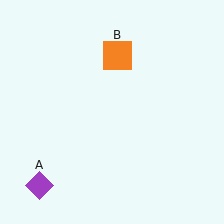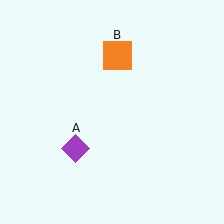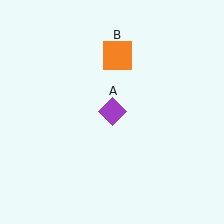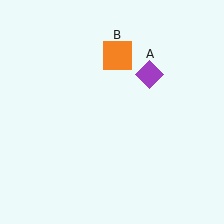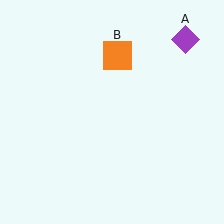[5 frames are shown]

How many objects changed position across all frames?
1 object changed position: purple diamond (object A).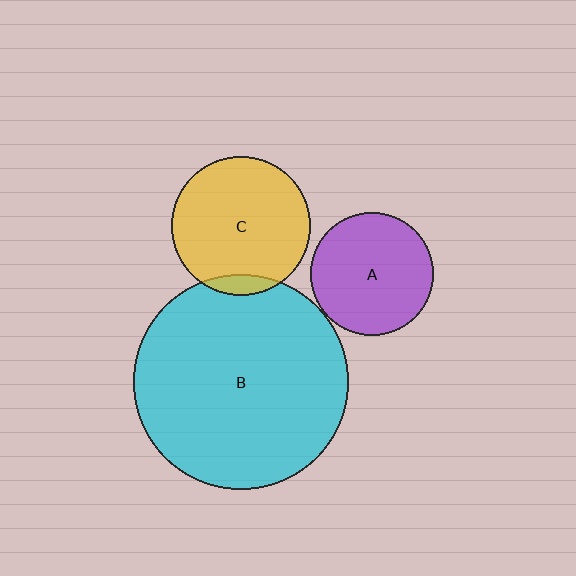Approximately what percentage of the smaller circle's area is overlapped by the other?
Approximately 10%.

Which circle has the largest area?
Circle B (cyan).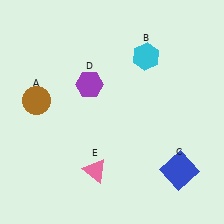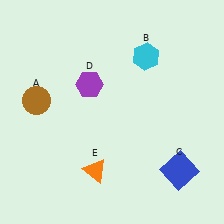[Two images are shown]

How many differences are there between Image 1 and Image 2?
There is 1 difference between the two images.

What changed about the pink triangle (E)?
In Image 1, E is pink. In Image 2, it changed to orange.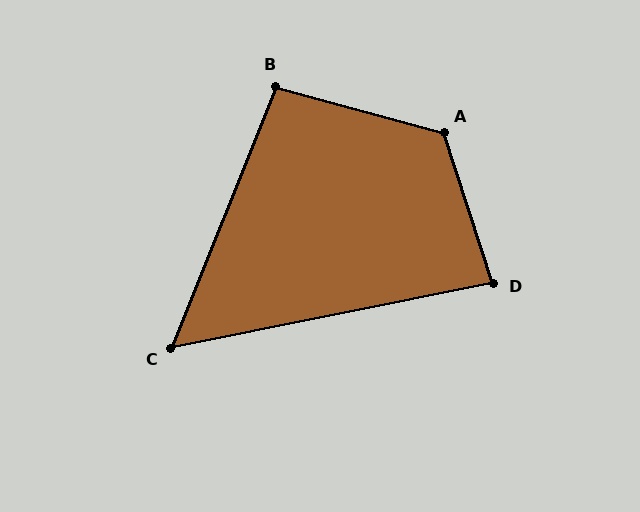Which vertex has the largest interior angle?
A, at approximately 123 degrees.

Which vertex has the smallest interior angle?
C, at approximately 57 degrees.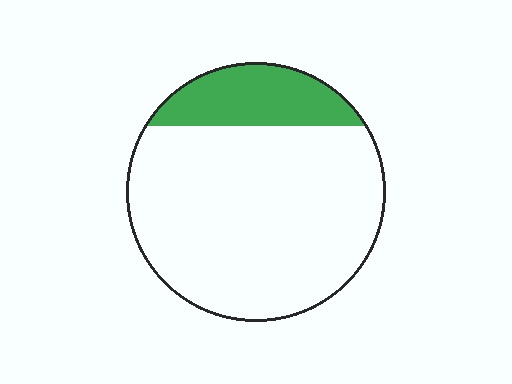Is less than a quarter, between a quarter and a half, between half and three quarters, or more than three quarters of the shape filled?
Less than a quarter.